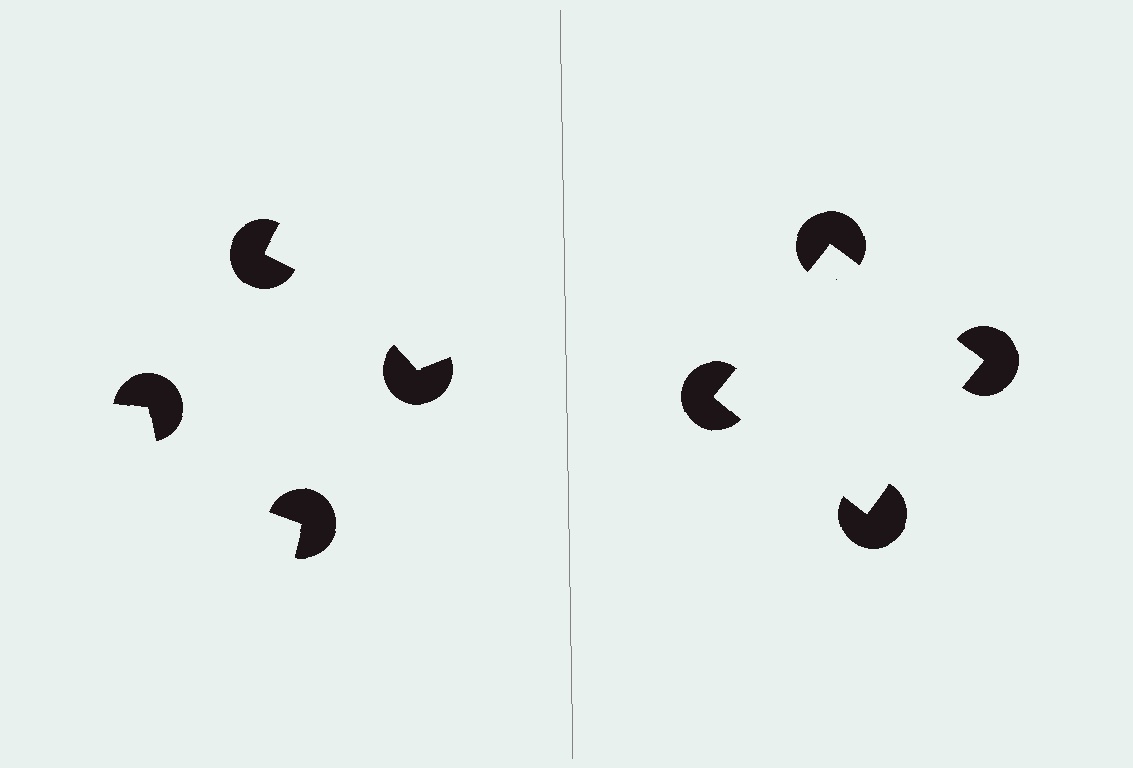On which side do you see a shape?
An illusory square appears on the right side. On the left side the wedge cuts are rotated, so no coherent shape forms.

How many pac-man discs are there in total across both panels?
8 — 4 on each side.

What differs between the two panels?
The pac-man discs are positioned identically on both sides; only the wedge orientations differ. On the right they align to a square; on the left they are misaligned.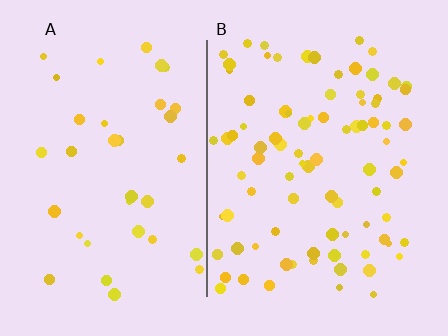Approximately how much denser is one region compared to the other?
Approximately 2.4× — region B over region A.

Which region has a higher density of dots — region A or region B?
B (the right).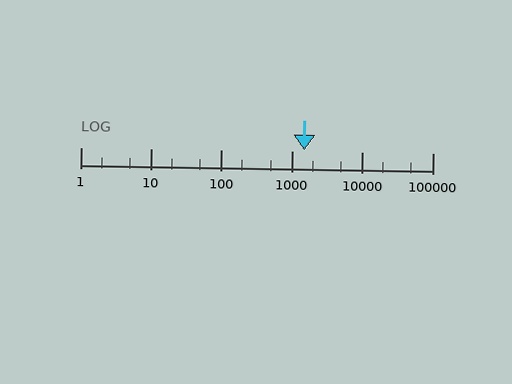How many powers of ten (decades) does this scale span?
The scale spans 5 decades, from 1 to 100000.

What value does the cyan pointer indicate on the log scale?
The pointer indicates approximately 1500.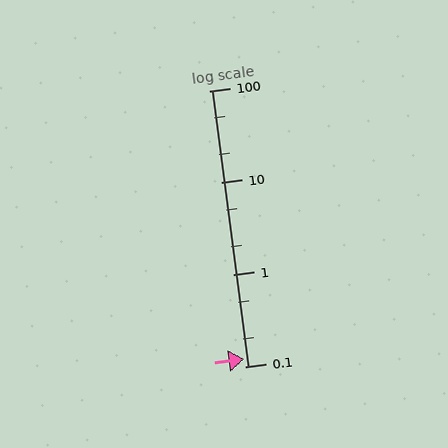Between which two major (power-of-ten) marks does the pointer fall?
The pointer is between 0.1 and 1.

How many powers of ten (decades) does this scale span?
The scale spans 3 decades, from 0.1 to 100.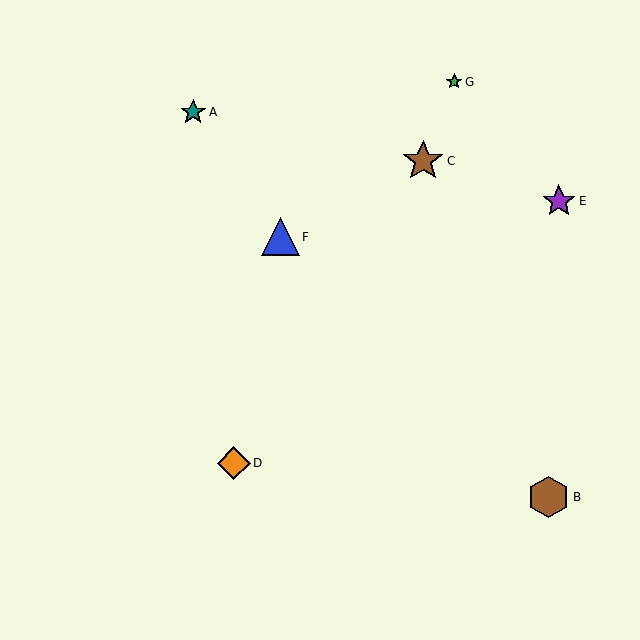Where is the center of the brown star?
The center of the brown star is at (423, 161).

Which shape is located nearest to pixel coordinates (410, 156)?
The brown star (labeled C) at (423, 161) is nearest to that location.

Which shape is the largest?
The brown hexagon (labeled B) is the largest.